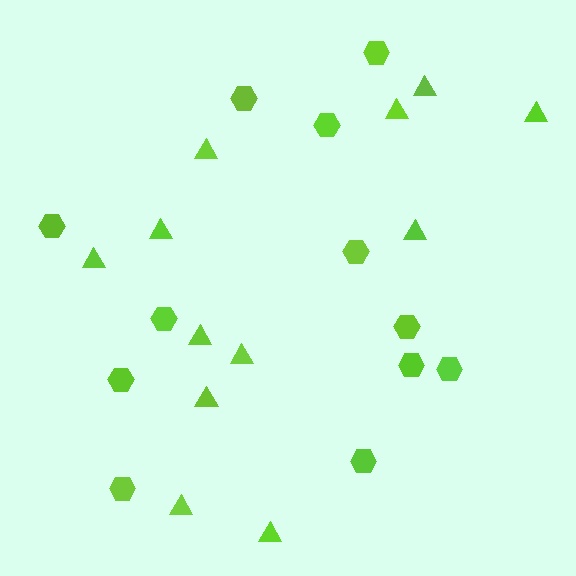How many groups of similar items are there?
There are 2 groups: one group of hexagons (12) and one group of triangles (12).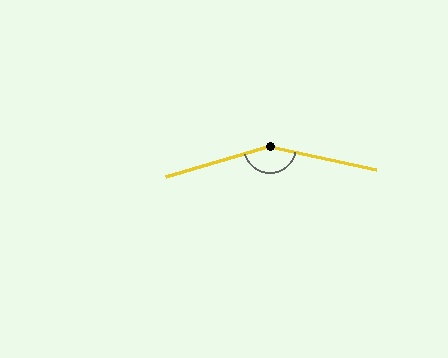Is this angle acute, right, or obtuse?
It is obtuse.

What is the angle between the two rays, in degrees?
Approximately 152 degrees.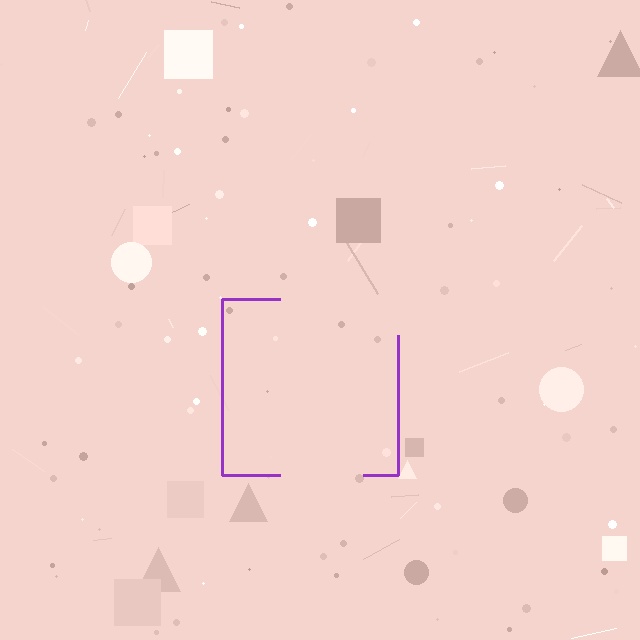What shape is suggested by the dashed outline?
The dashed outline suggests a square.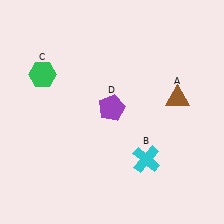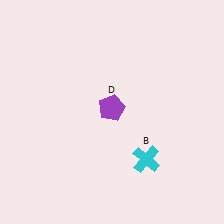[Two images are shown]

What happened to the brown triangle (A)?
The brown triangle (A) was removed in Image 2. It was in the top-right area of Image 1.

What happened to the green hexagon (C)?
The green hexagon (C) was removed in Image 2. It was in the top-left area of Image 1.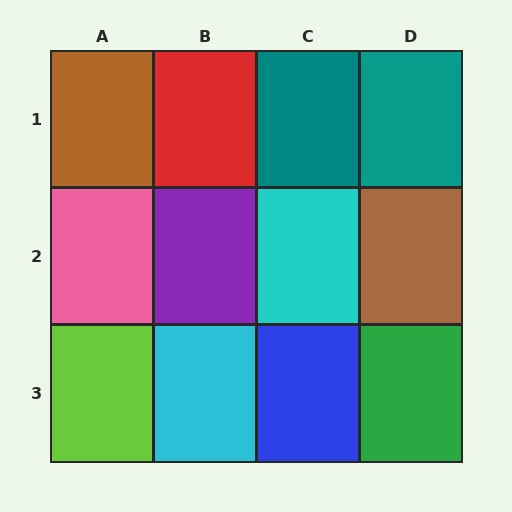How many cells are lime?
1 cell is lime.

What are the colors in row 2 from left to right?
Pink, purple, cyan, brown.